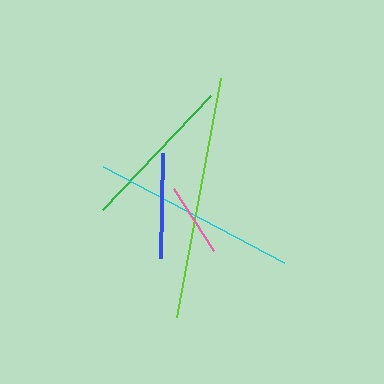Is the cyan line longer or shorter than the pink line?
The cyan line is longer than the pink line.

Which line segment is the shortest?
The pink line is the shortest at approximately 73 pixels.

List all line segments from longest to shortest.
From longest to shortest: lime, cyan, green, blue, pink.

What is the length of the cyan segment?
The cyan segment is approximately 206 pixels long.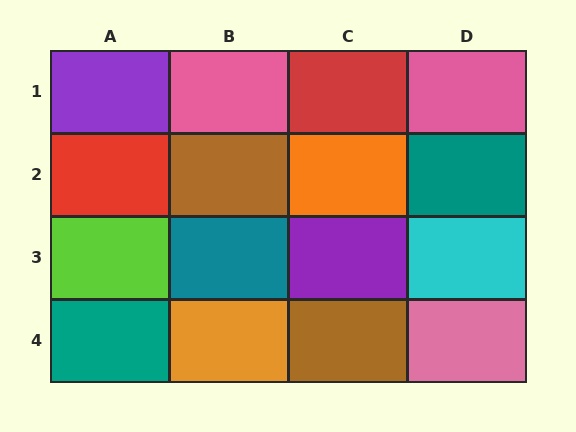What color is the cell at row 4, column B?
Orange.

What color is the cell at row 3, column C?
Purple.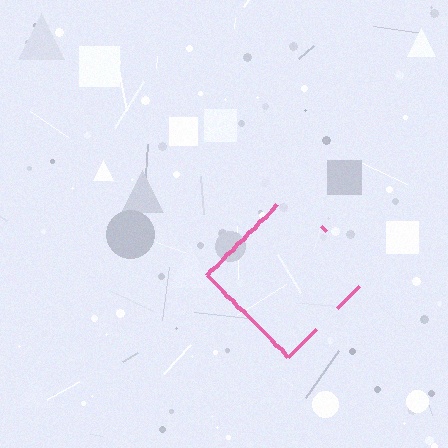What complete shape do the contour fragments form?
The contour fragments form a diamond.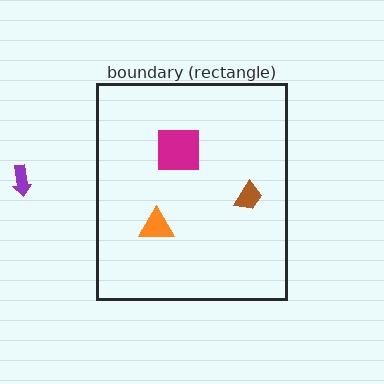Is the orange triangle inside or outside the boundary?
Inside.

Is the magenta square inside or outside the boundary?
Inside.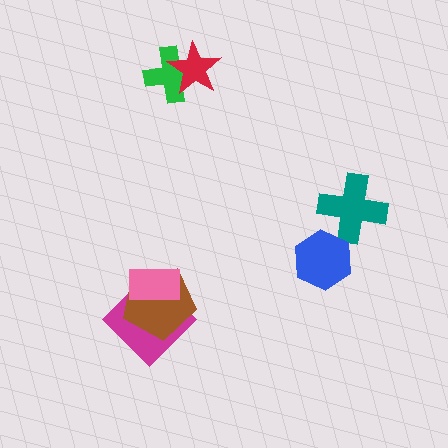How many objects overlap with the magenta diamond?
2 objects overlap with the magenta diamond.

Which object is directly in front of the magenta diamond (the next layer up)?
The brown pentagon is directly in front of the magenta diamond.